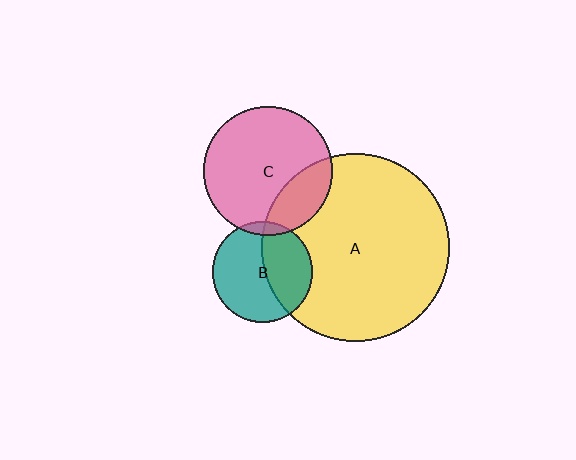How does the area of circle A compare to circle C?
Approximately 2.1 times.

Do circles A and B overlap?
Yes.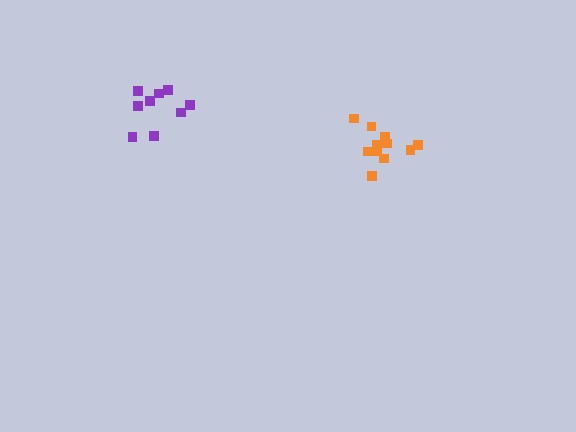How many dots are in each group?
Group 1: 9 dots, Group 2: 11 dots (20 total).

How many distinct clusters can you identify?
There are 2 distinct clusters.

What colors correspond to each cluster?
The clusters are colored: purple, orange.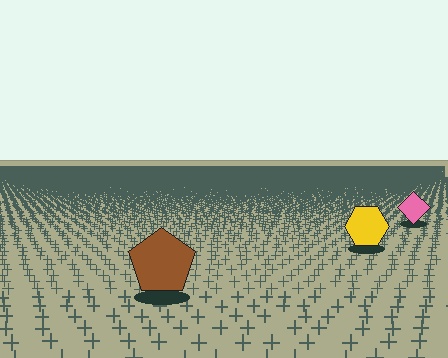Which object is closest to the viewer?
The brown pentagon is closest. The texture marks near it are larger and more spread out.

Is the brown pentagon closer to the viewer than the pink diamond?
Yes. The brown pentagon is closer — you can tell from the texture gradient: the ground texture is coarser near it.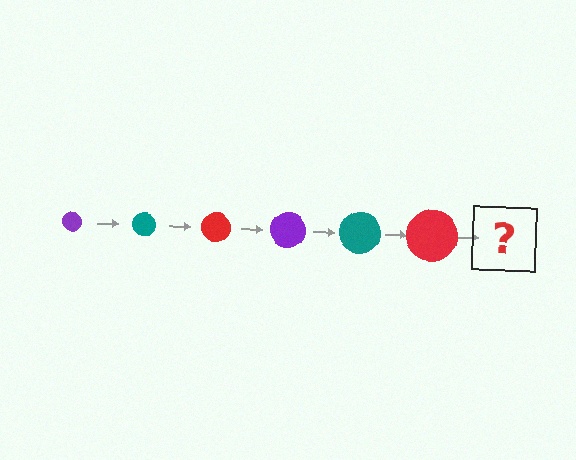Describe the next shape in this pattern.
It should be a purple circle, larger than the previous one.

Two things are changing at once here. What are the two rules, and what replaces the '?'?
The two rules are that the circle grows larger each step and the color cycles through purple, teal, and red. The '?' should be a purple circle, larger than the previous one.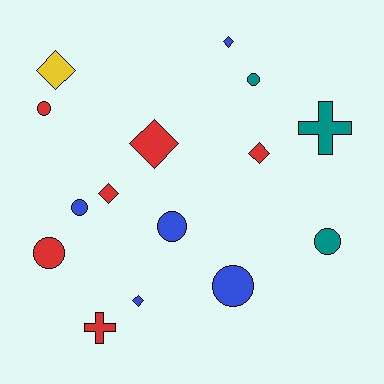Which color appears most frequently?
Red, with 6 objects.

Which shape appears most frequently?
Circle, with 7 objects.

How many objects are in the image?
There are 15 objects.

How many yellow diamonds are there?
There is 1 yellow diamond.